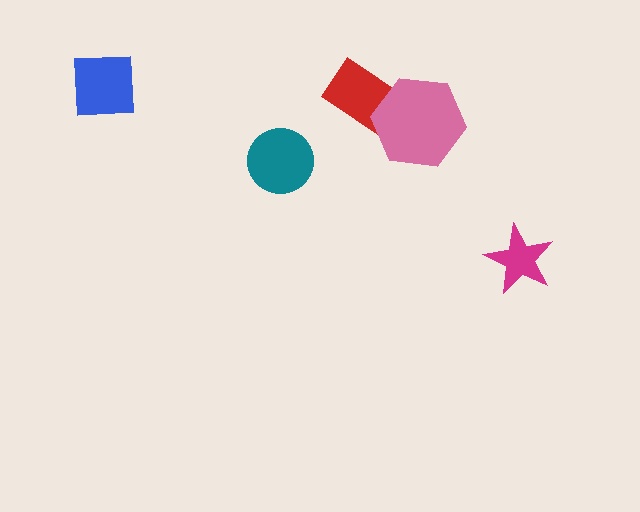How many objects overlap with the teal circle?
0 objects overlap with the teal circle.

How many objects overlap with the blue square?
0 objects overlap with the blue square.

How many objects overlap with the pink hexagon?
1 object overlaps with the pink hexagon.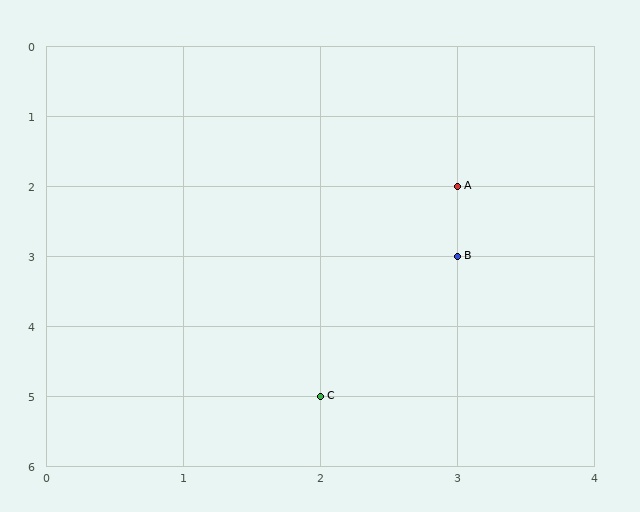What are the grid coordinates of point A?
Point A is at grid coordinates (3, 2).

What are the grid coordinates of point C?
Point C is at grid coordinates (2, 5).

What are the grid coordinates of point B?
Point B is at grid coordinates (3, 3).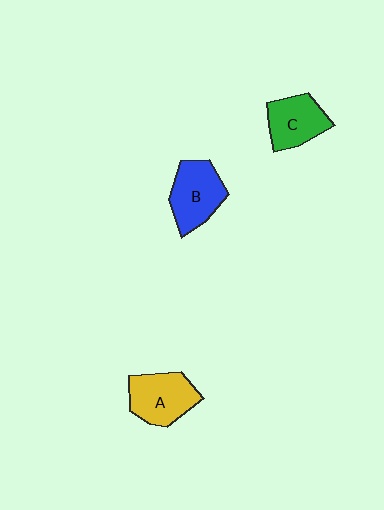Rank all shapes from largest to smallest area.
From largest to smallest: B (blue), A (yellow), C (green).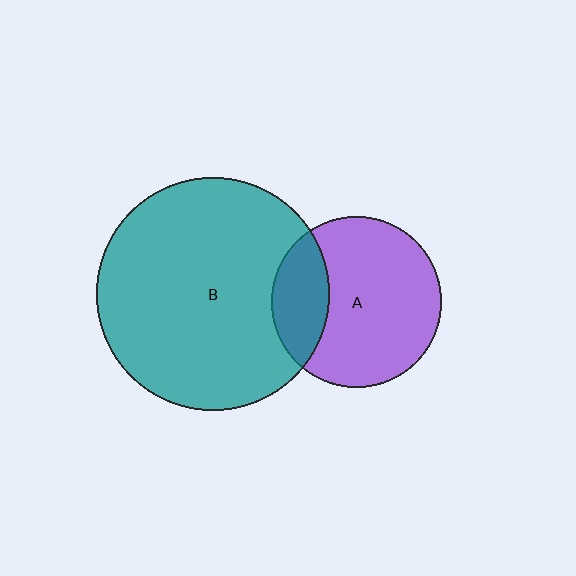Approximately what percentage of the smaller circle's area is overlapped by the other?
Approximately 25%.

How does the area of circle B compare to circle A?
Approximately 1.9 times.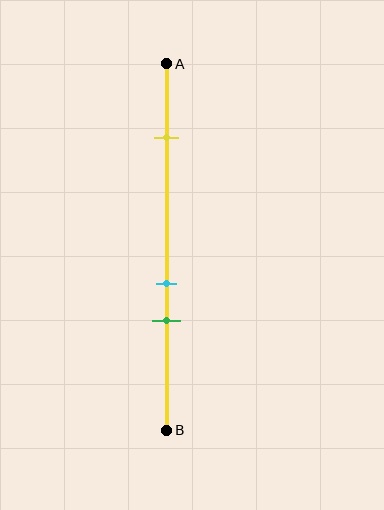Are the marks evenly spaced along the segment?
No, the marks are not evenly spaced.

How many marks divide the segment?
There are 3 marks dividing the segment.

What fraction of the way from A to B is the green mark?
The green mark is approximately 70% (0.7) of the way from A to B.